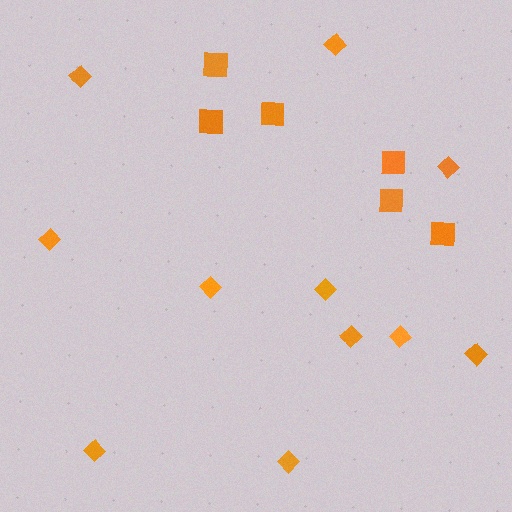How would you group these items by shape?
There are 2 groups: one group of diamonds (11) and one group of squares (6).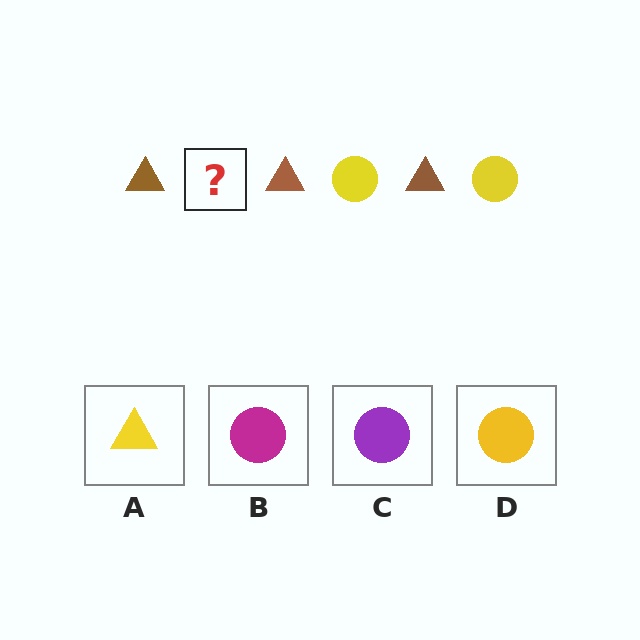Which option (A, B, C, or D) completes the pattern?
D.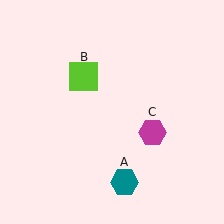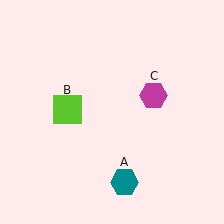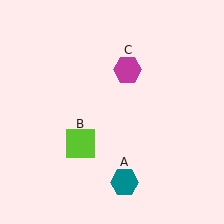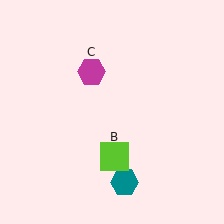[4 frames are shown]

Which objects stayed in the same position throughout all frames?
Teal hexagon (object A) remained stationary.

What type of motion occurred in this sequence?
The lime square (object B), magenta hexagon (object C) rotated counterclockwise around the center of the scene.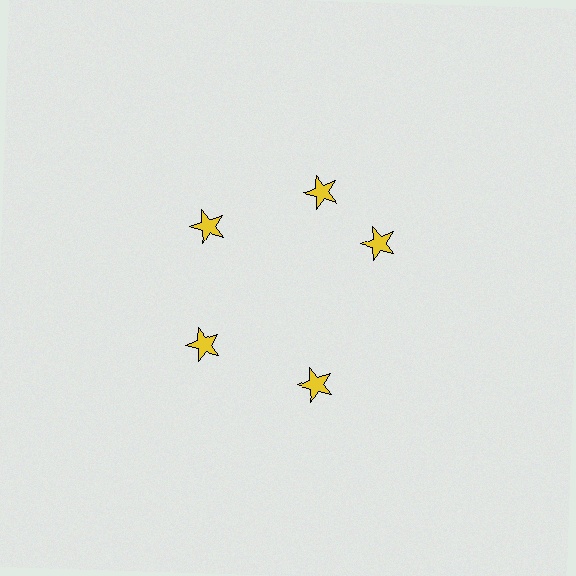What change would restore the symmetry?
The symmetry would be restored by rotating it back into even spacing with its neighbors so that all 5 stars sit at equal angles and equal distance from the center.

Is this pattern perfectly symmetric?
No. The 5 yellow stars are arranged in a ring, but one element near the 3 o'clock position is rotated out of alignment along the ring, breaking the 5-fold rotational symmetry.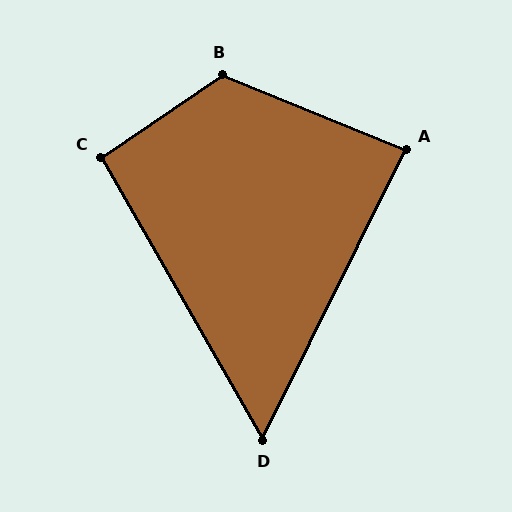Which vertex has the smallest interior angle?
D, at approximately 56 degrees.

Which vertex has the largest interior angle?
B, at approximately 124 degrees.